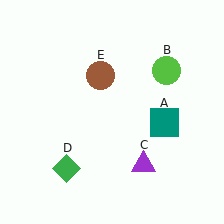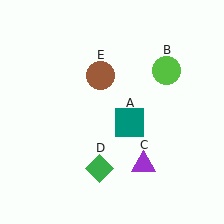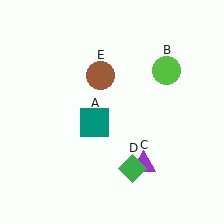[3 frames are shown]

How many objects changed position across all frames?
2 objects changed position: teal square (object A), green diamond (object D).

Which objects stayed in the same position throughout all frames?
Lime circle (object B) and purple triangle (object C) and brown circle (object E) remained stationary.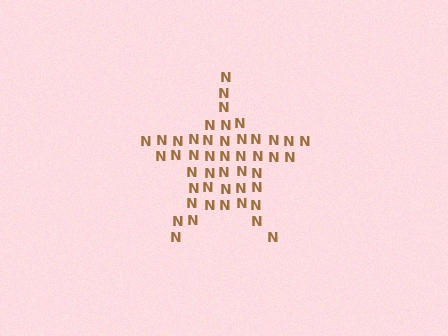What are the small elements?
The small elements are letter N's.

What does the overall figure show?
The overall figure shows a star.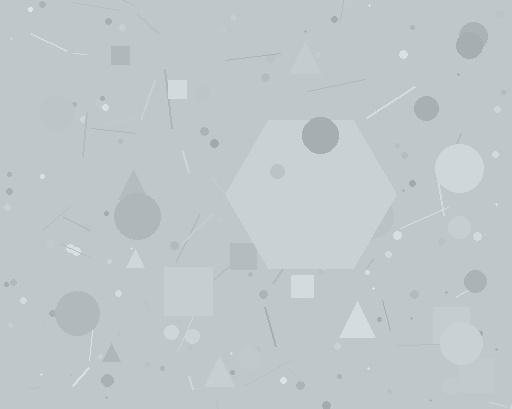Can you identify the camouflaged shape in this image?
The camouflaged shape is a hexagon.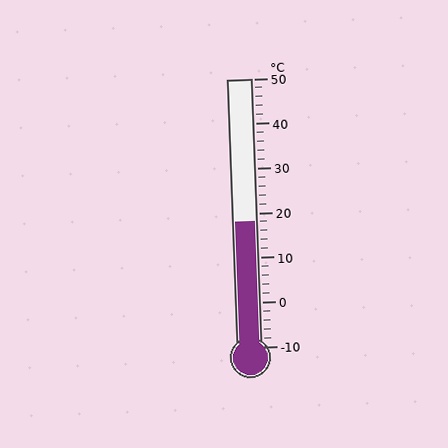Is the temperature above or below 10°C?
The temperature is above 10°C.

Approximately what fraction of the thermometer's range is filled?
The thermometer is filled to approximately 45% of its range.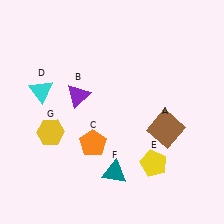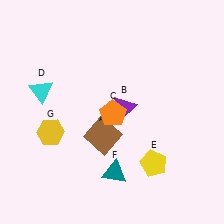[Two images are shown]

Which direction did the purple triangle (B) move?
The purple triangle (B) moved right.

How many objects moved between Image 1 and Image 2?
3 objects moved between the two images.